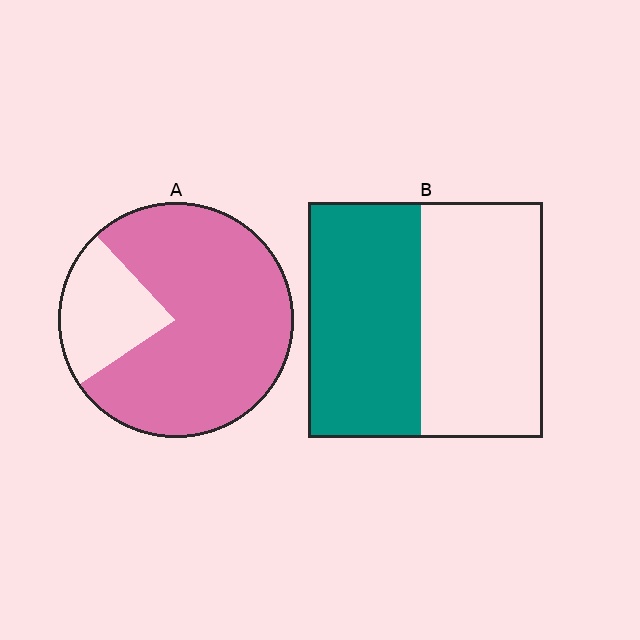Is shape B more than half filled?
Roughly half.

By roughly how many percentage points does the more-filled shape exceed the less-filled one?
By roughly 30 percentage points (A over B).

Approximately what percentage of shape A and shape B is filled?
A is approximately 80% and B is approximately 50%.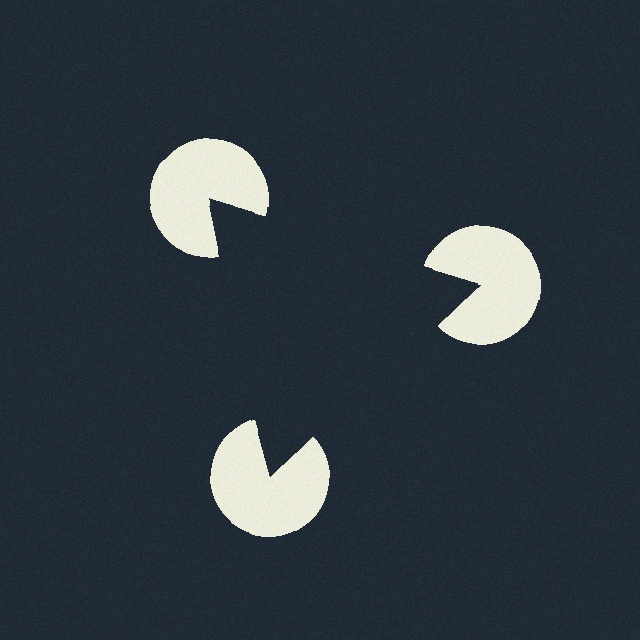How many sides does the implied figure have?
3 sides.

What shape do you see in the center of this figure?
An illusory triangle — its edges are inferred from the aligned wedge cuts in the pac-man discs, not physically drawn.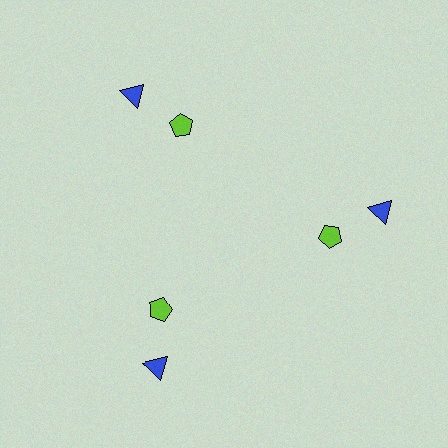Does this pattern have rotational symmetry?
Yes, this pattern has 3-fold rotational symmetry. It looks the same after rotating 120 degrees around the center.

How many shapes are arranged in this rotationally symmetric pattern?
There are 6 shapes, arranged in 3 groups of 2.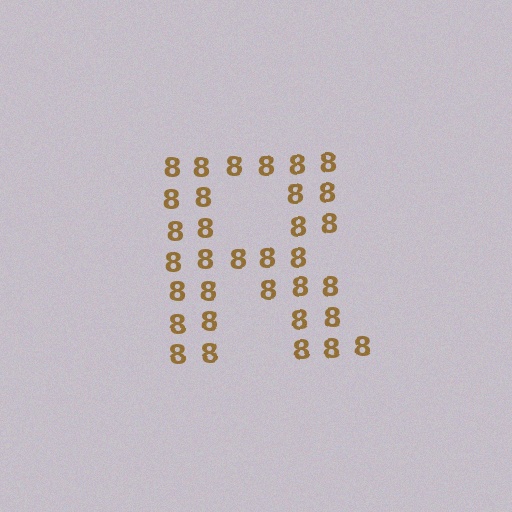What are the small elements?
The small elements are digit 8's.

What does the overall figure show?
The overall figure shows the letter R.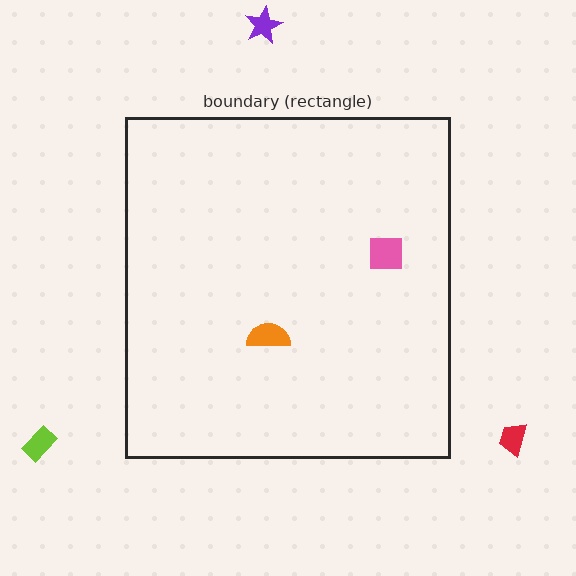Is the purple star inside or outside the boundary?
Outside.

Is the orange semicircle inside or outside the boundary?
Inside.